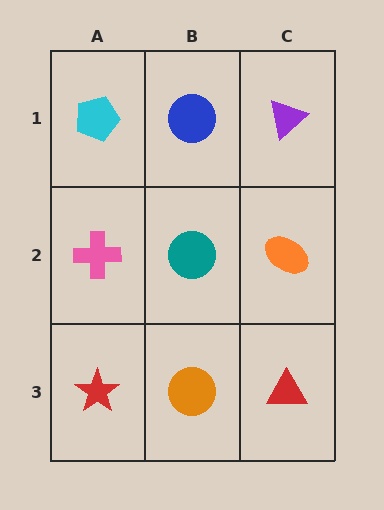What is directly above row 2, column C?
A purple triangle.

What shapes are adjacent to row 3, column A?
A pink cross (row 2, column A), an orange circle (row 3, column B).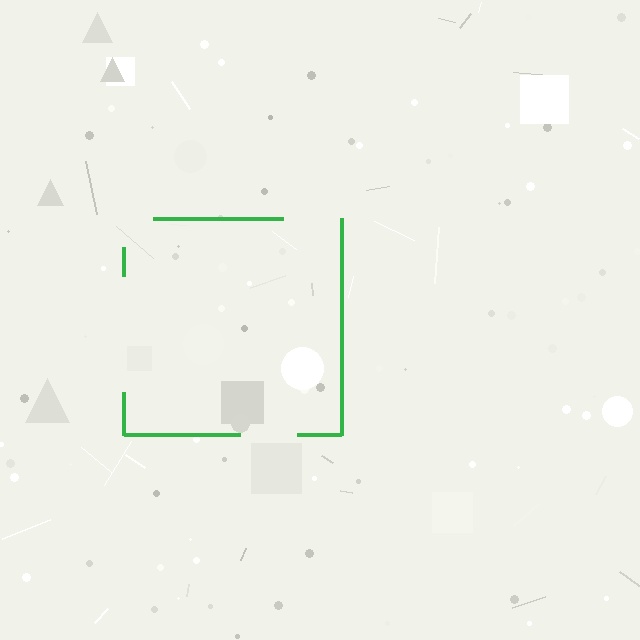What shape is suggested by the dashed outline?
The dashed outline suggests a square.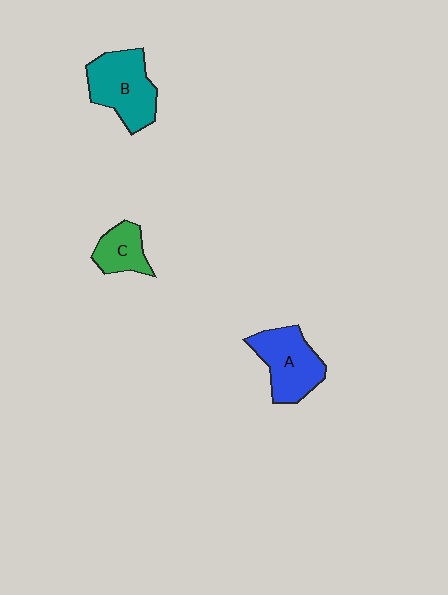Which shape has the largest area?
Shape B (teal).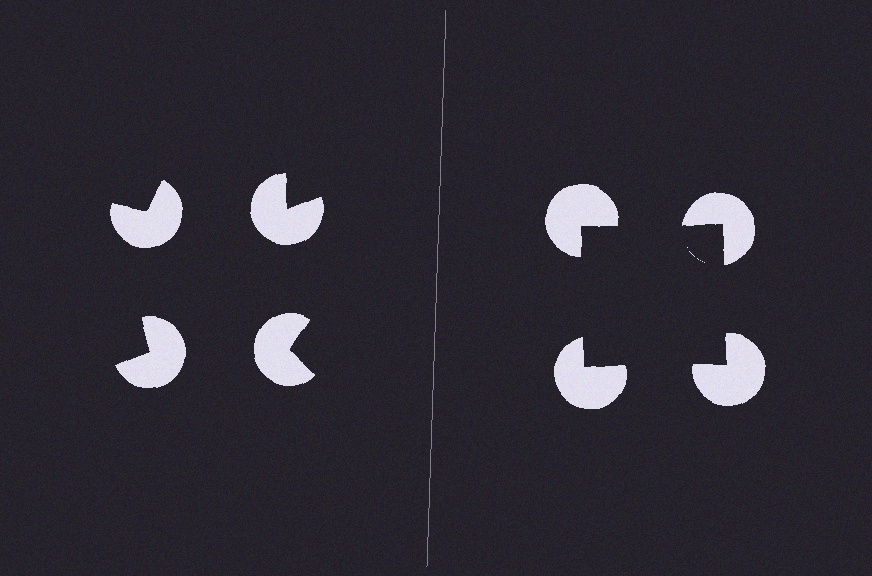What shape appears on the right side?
An illusory square.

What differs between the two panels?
The pac-man discs are positioned identically on both sides; only the wedge orientations differ. On the right they align to a square; on the left they are misaligned.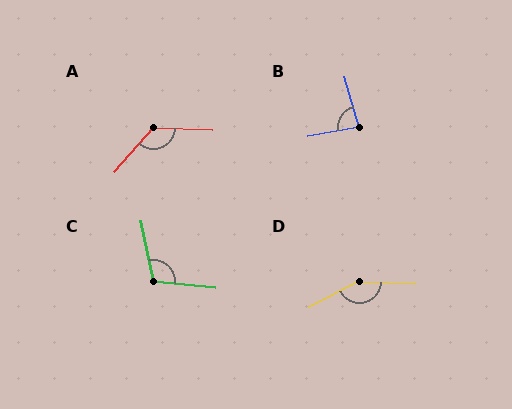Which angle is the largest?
D, at approximately 151 degrees.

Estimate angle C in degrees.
Approximately 107 degrees.